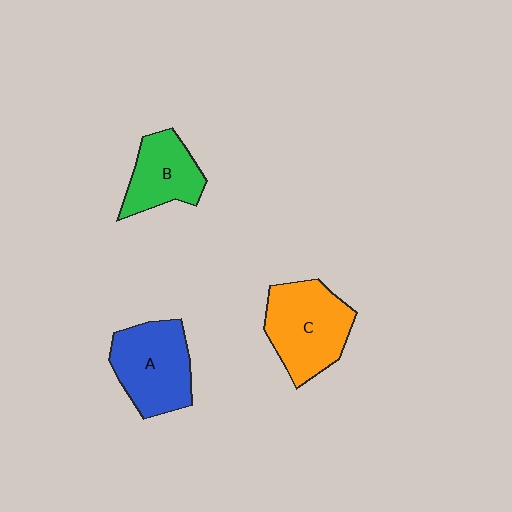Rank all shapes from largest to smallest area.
From largest to smallest: C (orange), A (blue), B (green).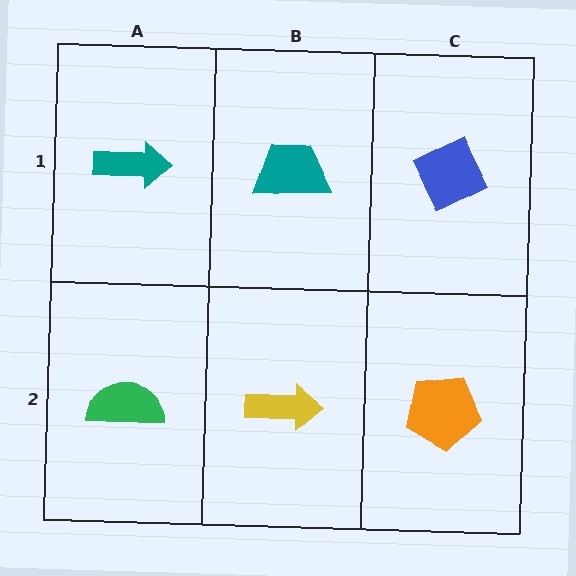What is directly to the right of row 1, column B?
A blue diamond.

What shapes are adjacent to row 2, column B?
A teal trapezoid (row 1, column B), a green semicircle (row 2, column A), an orange pentagon (row 2, column C).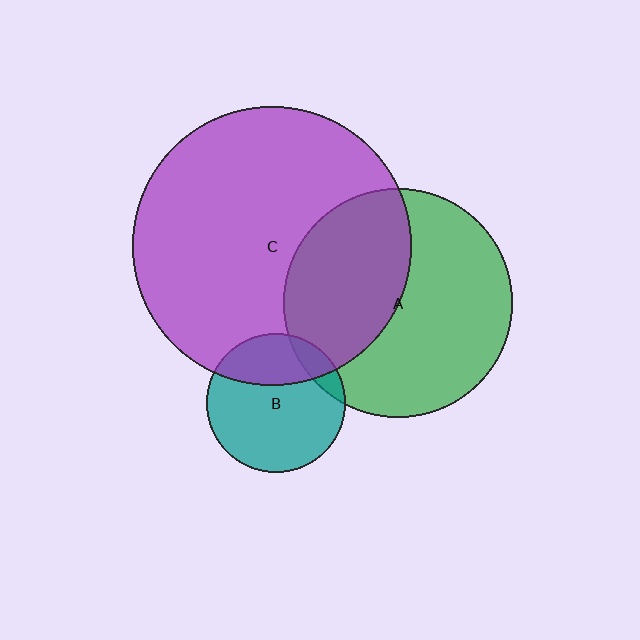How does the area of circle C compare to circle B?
Approximately 4.0 times.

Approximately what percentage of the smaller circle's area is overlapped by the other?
Approximately 40%.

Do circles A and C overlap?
Yes.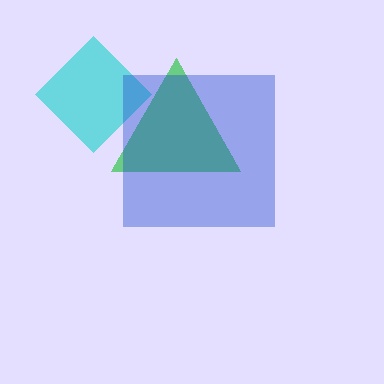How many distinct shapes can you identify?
There are 3 distinct shapes: a cyan diamond, a green triangle, a blue square.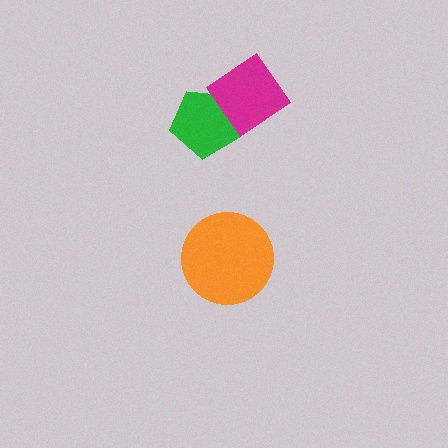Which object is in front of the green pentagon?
The magenta diamond is in front of the green pentagon.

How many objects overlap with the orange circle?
0 objects overlap with the orange circle.